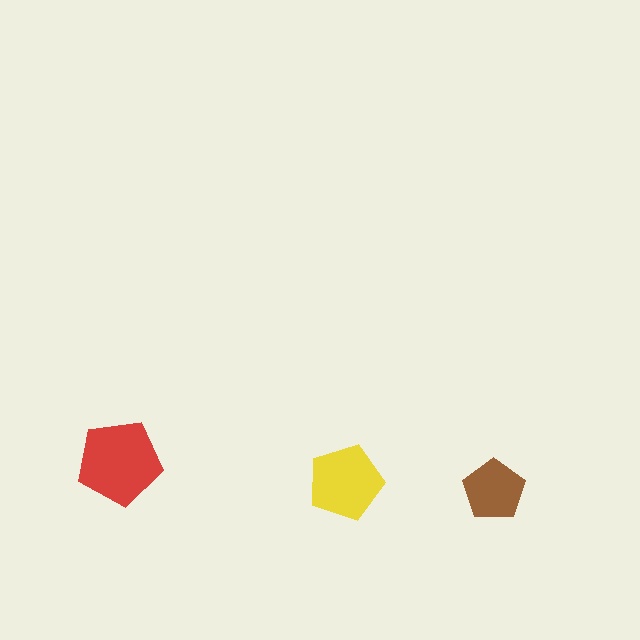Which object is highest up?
The red pentagon is topmost.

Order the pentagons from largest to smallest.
the red one, the yellow one, the brown one.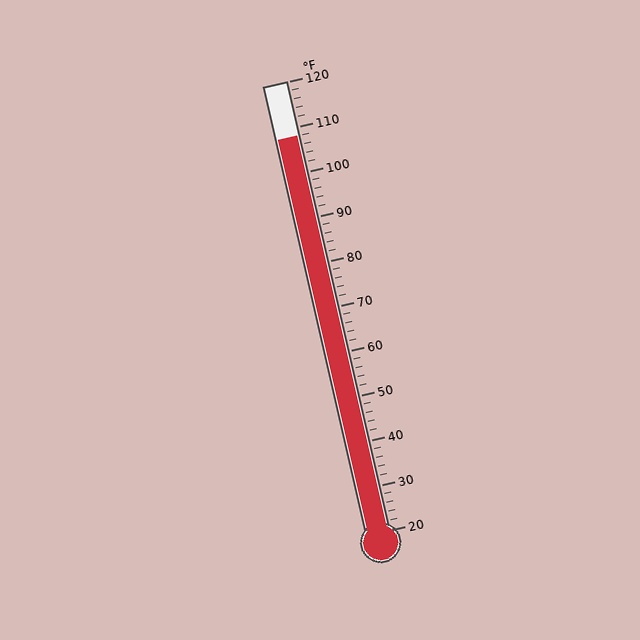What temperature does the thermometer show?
The thermometer shows approximately 108°F.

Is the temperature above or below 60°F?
The temperature is above 60°F.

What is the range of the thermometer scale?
The thermometer scale ranges from 20°F to 120°F.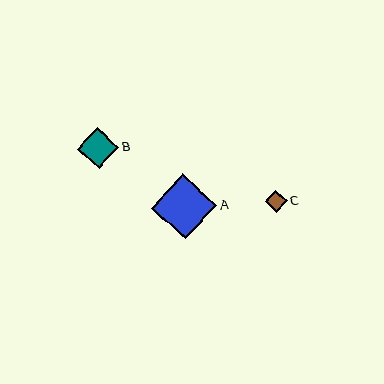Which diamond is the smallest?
Diamond C is the smallest with a size of approximately 22 pixels.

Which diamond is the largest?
Diamond A is the largest with a size of approximately 65 pixels.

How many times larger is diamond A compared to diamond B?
Diamond A is approximately 1.6 times the size of diamond B.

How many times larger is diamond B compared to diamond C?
Diamond B is approximately 1.9 times the size of diamond C.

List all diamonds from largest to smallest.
From largest to smallest: A, B, C.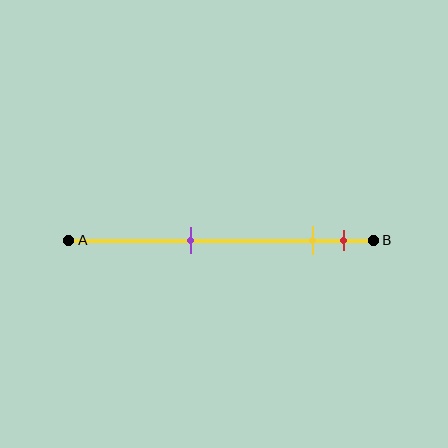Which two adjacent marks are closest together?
The yellow and red marks are the closest adjacent pair.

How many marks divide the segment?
There are 3 marks dividing the segment.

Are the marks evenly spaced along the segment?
No, the marks are not evenly spaced.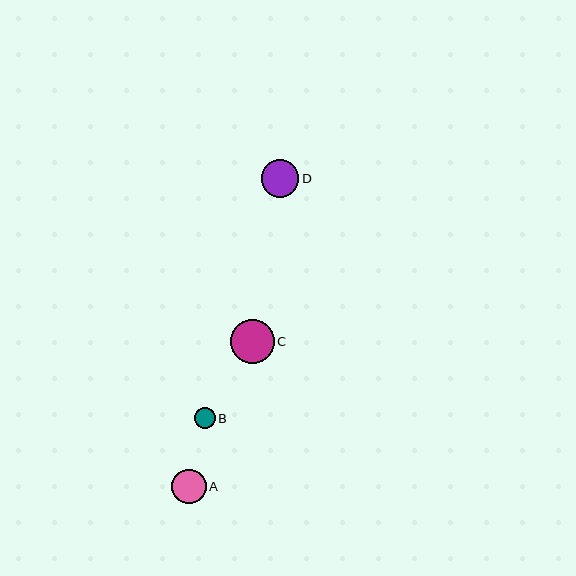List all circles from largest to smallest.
From largest to smallest: C, D, A, B.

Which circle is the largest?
Circle C is the largest with a size of approximately 44 pixels.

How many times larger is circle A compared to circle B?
Circle A is approximately 1.6 times the size of circle B.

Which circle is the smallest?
Circle B is the smallest with a size of approximately 21 pixels.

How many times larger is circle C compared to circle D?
Circle C is approximately 1.2 times the size of circle D.